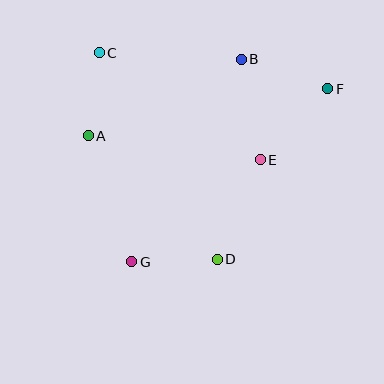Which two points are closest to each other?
Points A and C are closest to each other.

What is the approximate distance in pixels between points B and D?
The distance between B and D is approximately 201 pixels.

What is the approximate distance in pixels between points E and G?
The distance between E and G is approximately 164 pixels.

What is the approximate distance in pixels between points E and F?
The distance between E and F is approximately 98 pixels.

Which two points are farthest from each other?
Points F and G are farthest from each other.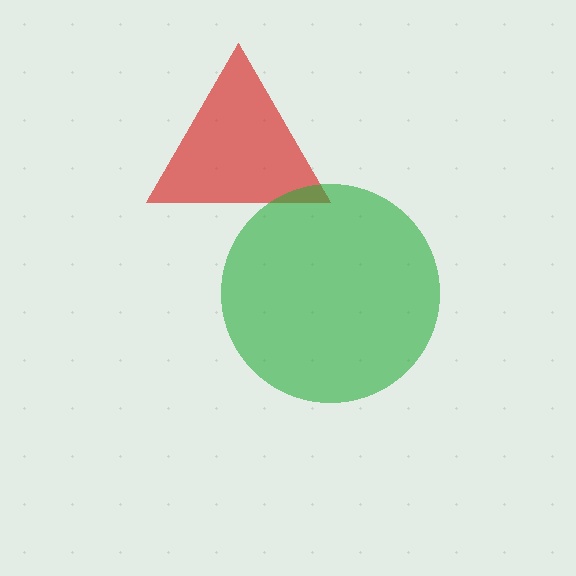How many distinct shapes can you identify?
There are 2 distinct shapes: a red triangle, a green circle.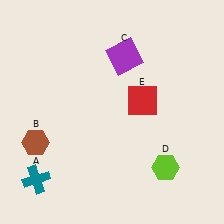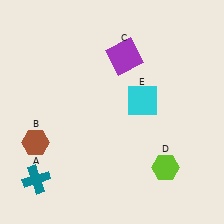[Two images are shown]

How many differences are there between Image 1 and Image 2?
There is 1 difference between the two images.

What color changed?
The square (E) changed from red in Image 1 to cyan in Image 2.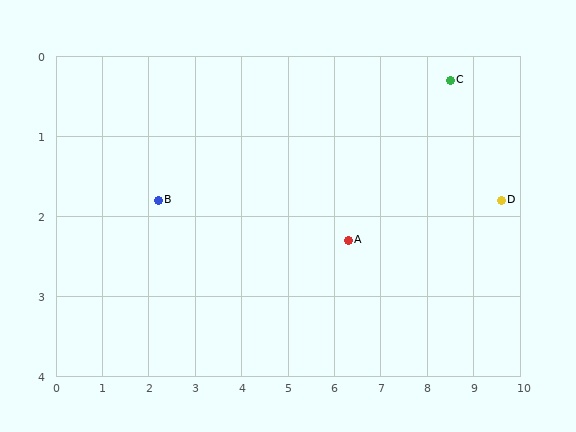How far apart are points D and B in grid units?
Points D and B are about 7.4 grid units apart.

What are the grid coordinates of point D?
Point D is at approximately (9.6, 1.8).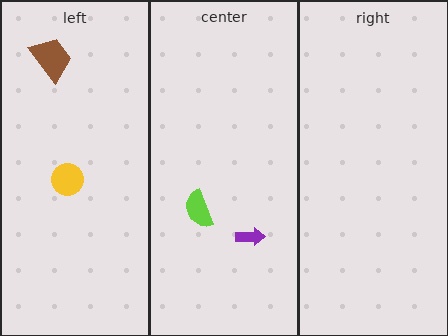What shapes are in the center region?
The lime semicircle, the purple arrow.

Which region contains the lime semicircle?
The center region.